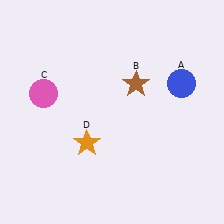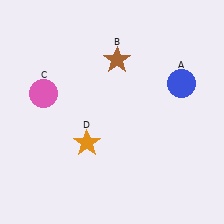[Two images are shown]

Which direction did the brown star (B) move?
The brown star (B) moved up.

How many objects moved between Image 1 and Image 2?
1 object moved between the two images.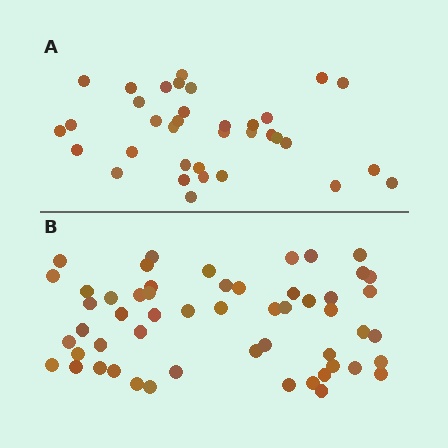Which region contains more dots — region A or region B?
Region B (the bottom region) has more dots.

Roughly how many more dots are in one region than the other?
Region B has approximately 20 more dots than region A.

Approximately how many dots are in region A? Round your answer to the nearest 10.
About 40 dots. (The exact count is 35, which rounds to 40.)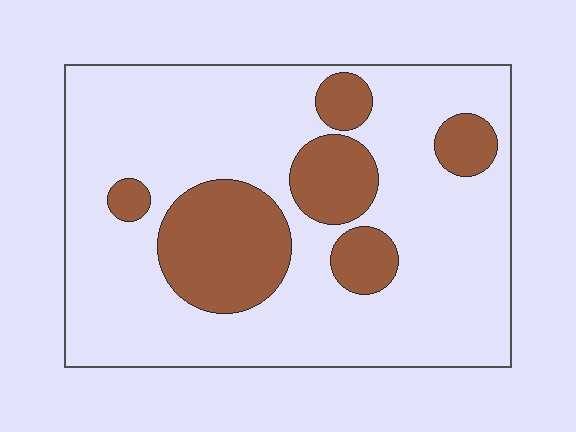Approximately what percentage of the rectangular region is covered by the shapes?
Approximately 25%.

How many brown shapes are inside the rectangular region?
6.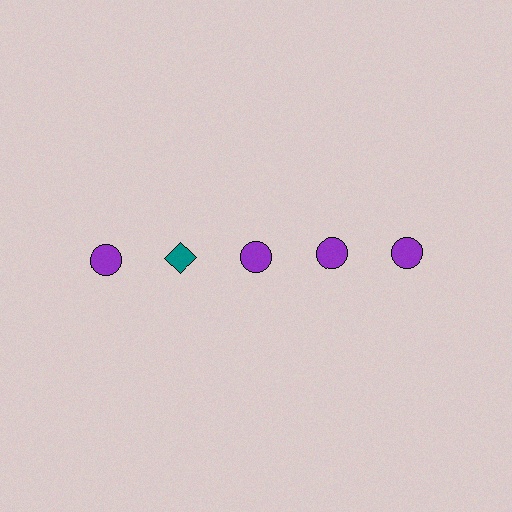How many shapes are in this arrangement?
There are 5 shapes arranged in a grid pattern.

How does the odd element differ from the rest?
It differs in both color (teal instead of purple) and shape (diamond instead of circle).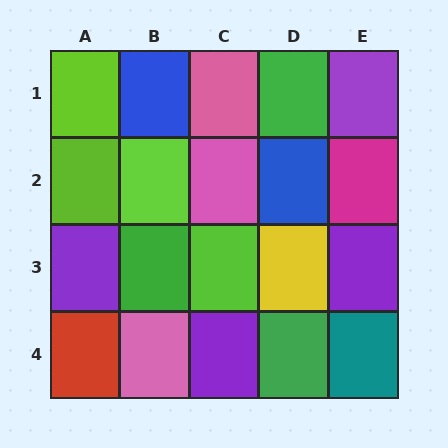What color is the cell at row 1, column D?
Green.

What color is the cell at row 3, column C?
Lime.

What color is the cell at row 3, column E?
Purple.